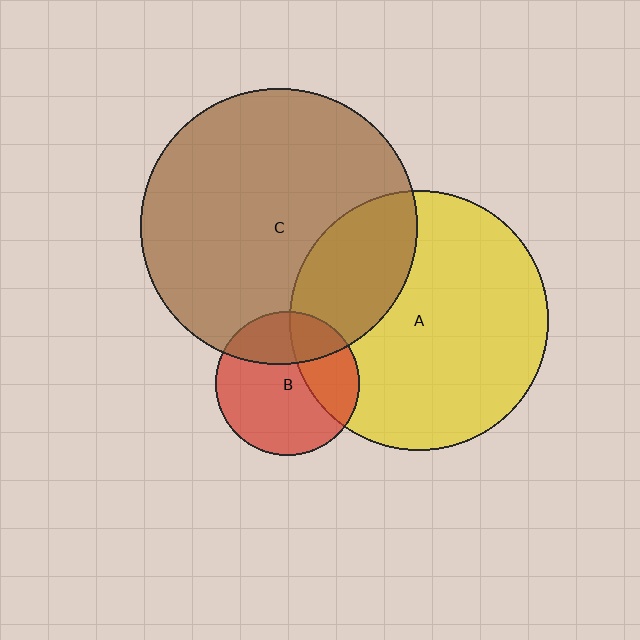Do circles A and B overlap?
Yes.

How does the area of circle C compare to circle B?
Approximately 3.7 times.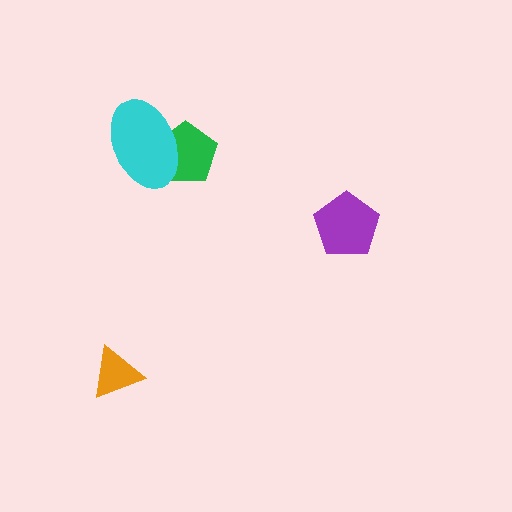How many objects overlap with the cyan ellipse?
1 object overlaps with the cyan ellipse.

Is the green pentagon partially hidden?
Yes, it is partially covered by another shape.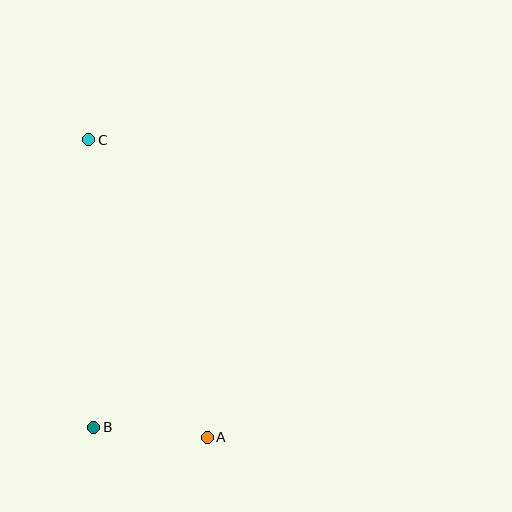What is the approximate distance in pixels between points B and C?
The distance between B and C is approximately 287 pixels.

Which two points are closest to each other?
Points A and B are closest to each other.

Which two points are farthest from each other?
Points A and C are farthest from each other.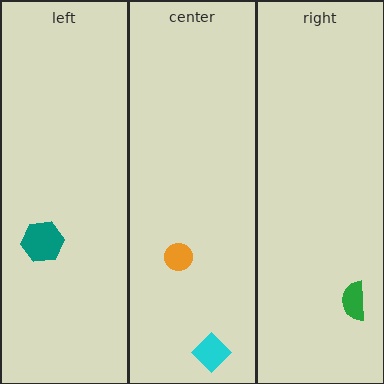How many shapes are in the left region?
1.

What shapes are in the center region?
The orange circle, the cyan diamond.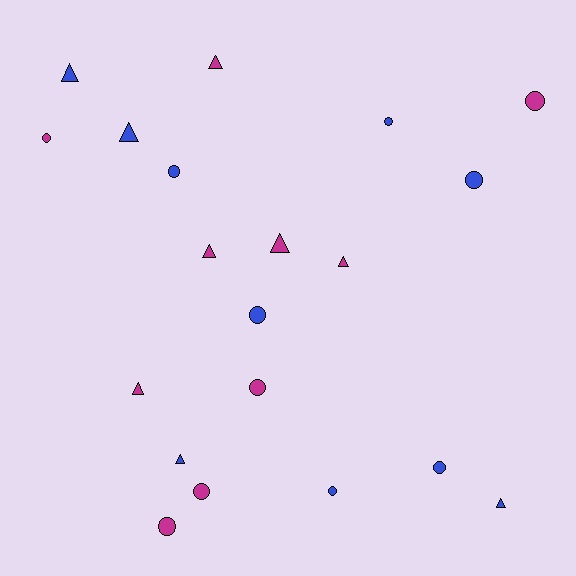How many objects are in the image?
There are 20 objects.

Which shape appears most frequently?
Circle, with 11 objects.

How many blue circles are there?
There are 6 blue circles.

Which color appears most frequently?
Magenta, with 10 objects.